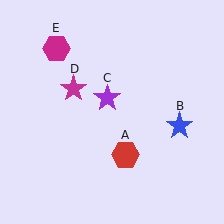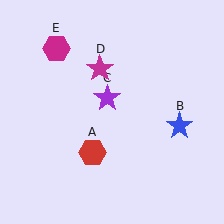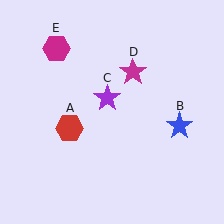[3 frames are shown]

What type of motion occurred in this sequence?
The red hexagon (object A), magenta star (object D) rotated clockwise around the center of the scene.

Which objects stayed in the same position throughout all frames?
Blue star (object B) and purple star (object C) and magenta hexagon (object E) remained stationary.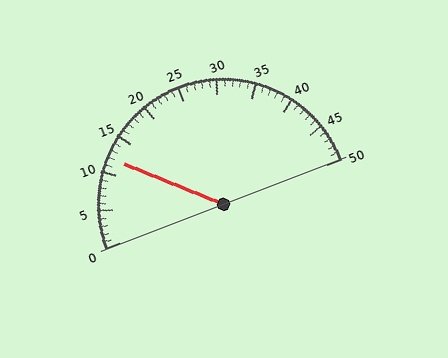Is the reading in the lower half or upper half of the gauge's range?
The reading is in the lower half of the range (0 to 50).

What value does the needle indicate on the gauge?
The needle indicates approximately 12.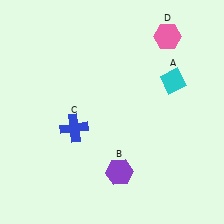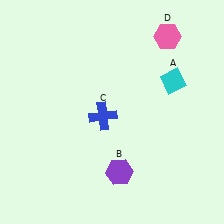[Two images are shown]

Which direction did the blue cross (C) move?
The blue cross (C) moved right.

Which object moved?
The blue cross (C) moved right.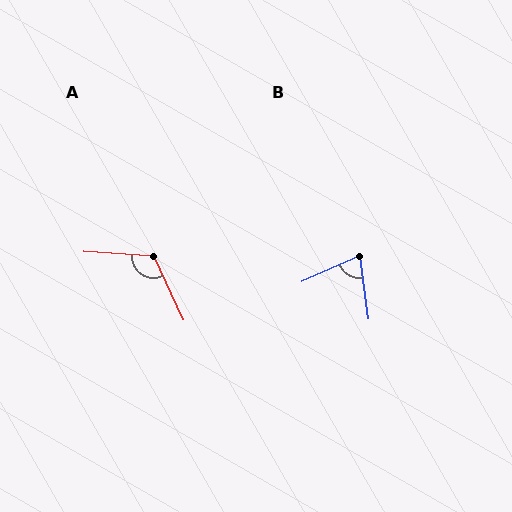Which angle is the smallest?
B, at approximately 74 degrees.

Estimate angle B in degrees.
Approximately 74 degrees.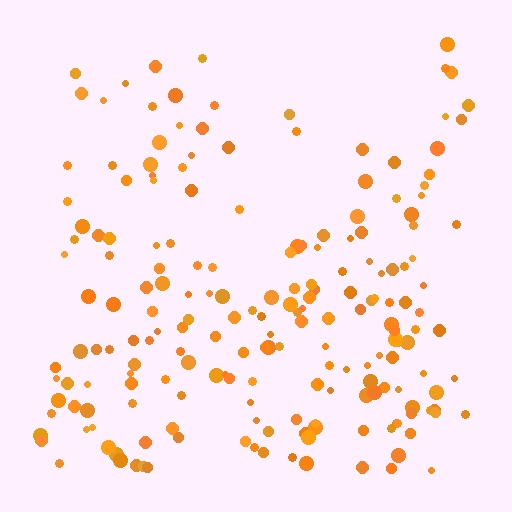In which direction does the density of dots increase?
From top to bottom, with the bottom side densest.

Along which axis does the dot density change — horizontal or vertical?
Vertical.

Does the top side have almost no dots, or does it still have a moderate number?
Still a moderate number, just noticeably fewer than the bottom.